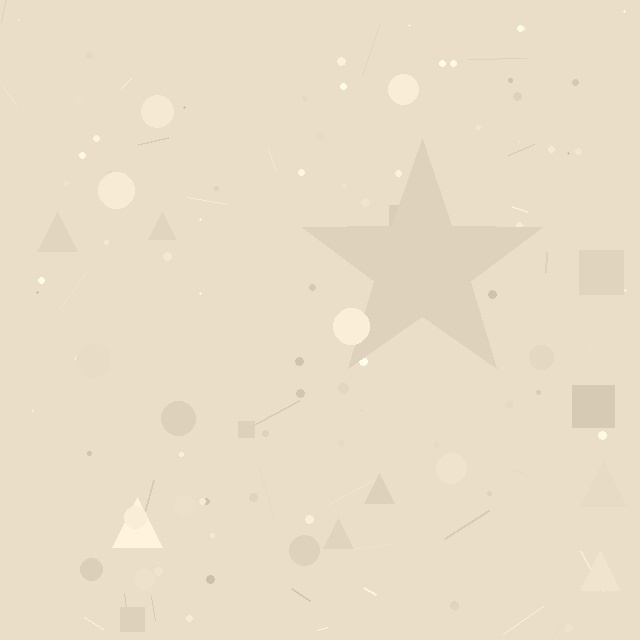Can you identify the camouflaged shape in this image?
The camouflaged shape is a star.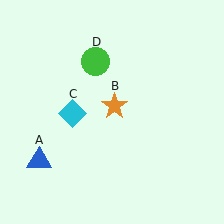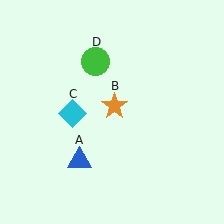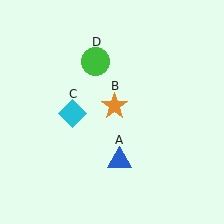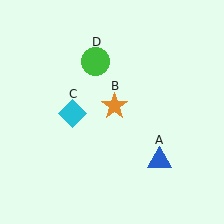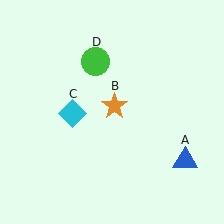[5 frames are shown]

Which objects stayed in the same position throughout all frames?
Orange star (object B) and cyan diamond (object C) and green circle (object D) remained stationary.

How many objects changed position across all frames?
1 object changed position: blue triangle (object A).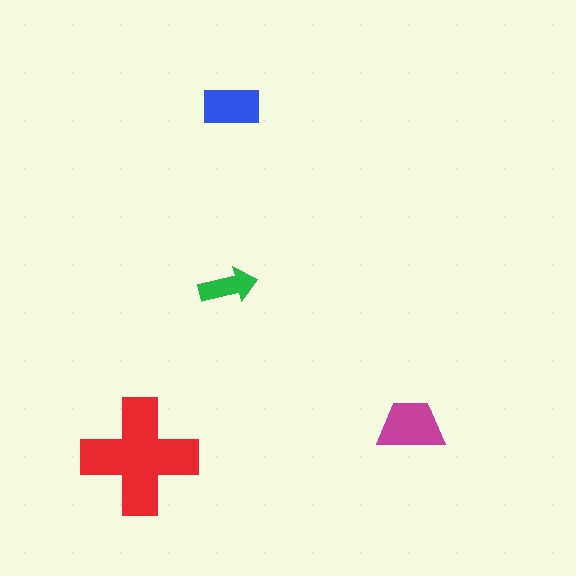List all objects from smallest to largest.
The green arrow, the blue rectangle, the magenta trapezoid, the red cross.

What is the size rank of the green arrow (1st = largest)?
4th.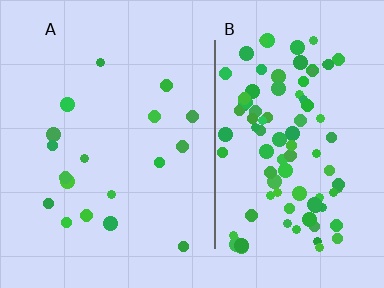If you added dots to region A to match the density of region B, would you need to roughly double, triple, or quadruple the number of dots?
Approximately quadruple.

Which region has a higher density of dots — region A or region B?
B (the right).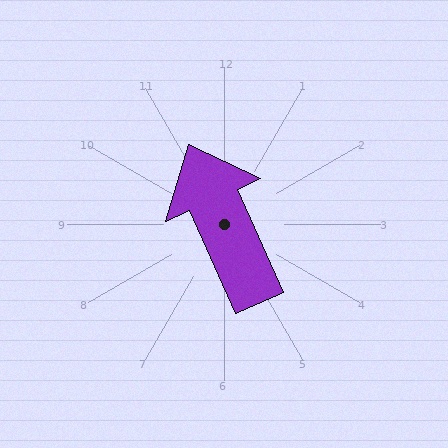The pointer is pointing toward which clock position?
Roughly 11 o'clock.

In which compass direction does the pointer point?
Northwest.